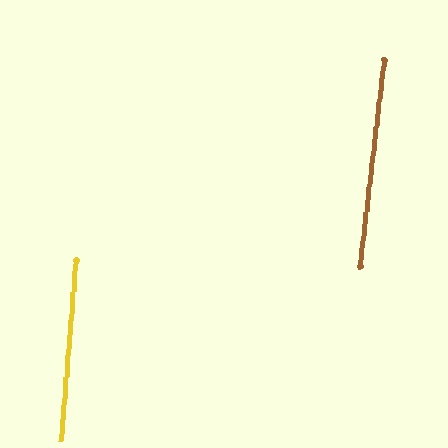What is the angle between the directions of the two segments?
Approximately 2 degrees.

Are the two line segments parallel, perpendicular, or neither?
Parallel — their directions differ by only 1.8°.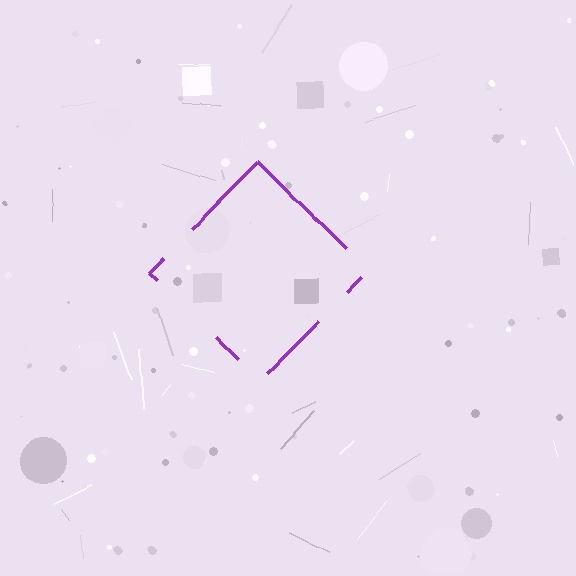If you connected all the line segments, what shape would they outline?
They would outline a diamond.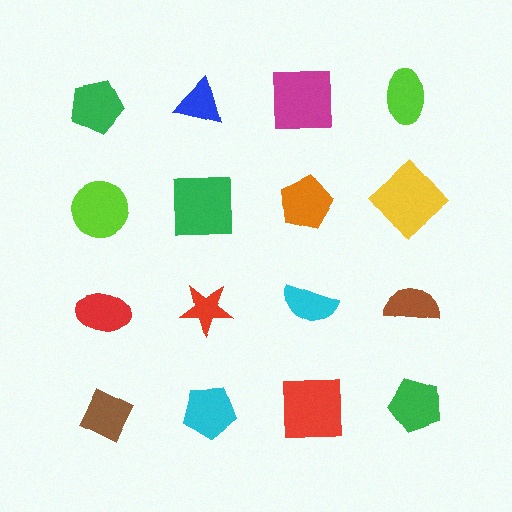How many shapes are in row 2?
4 shapes.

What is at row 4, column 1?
A brown diamond.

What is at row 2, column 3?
An orange pentagon.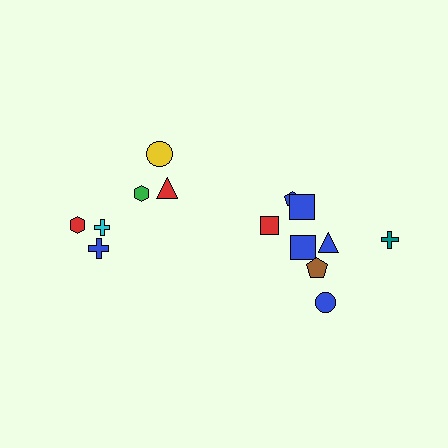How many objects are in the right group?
There are 8 objects.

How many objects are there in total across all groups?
There are 14 objects.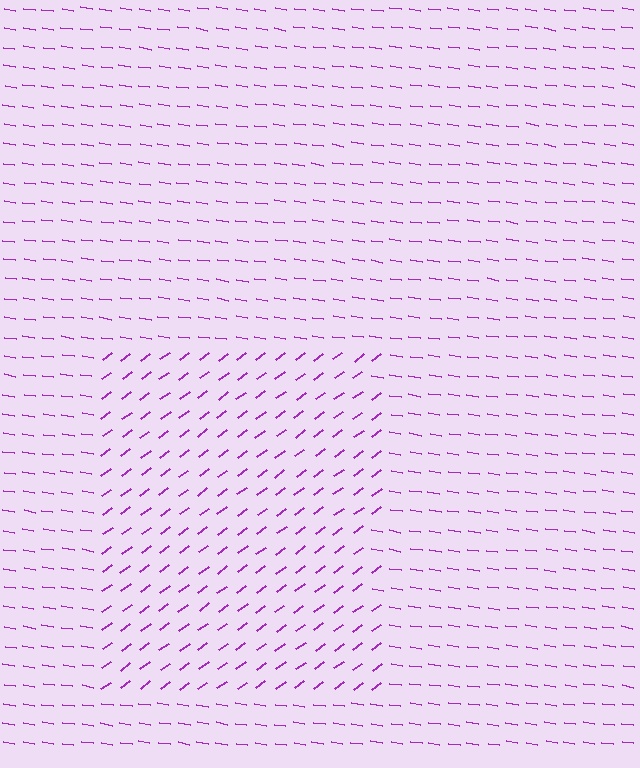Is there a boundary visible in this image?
Yes, there is a texture boundary formed by a change in line orientation.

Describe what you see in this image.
The image is filled with small purple line segments. A rectangle region in the image has lines oriented differently from the surrounding lines, creating a visible texture boundary.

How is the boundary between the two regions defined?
The boundary is defined purely by a change in line orientation (approximately 45 degrees difference). All lines are the same color and thickness.